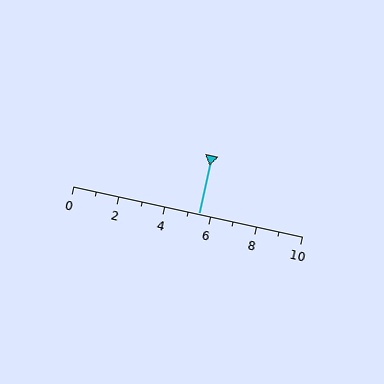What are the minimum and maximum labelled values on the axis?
The axis runs from 0 to 10.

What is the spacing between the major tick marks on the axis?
The major ticks are spaced 2 apart.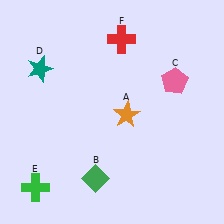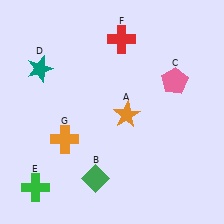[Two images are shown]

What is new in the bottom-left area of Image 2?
An orange cross (G) was added in the bottom-left area of Image 2.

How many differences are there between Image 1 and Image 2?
There is 1 difference between the two images.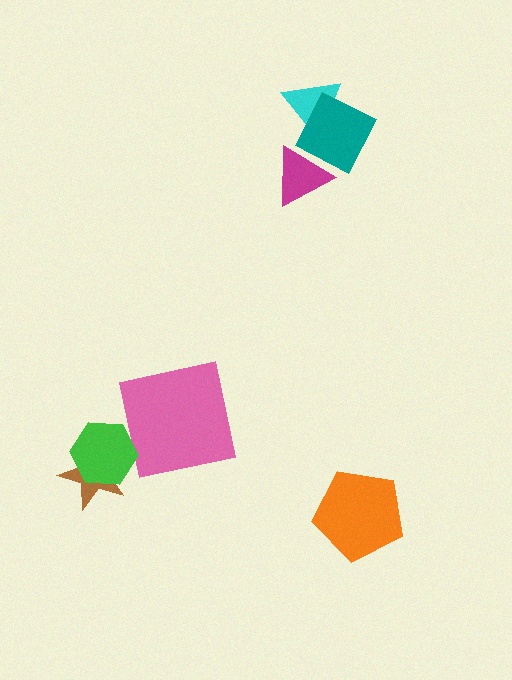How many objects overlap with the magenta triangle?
1 object overlaps with the magenta triangle.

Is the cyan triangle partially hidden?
Yes, it is partially covered by another shape.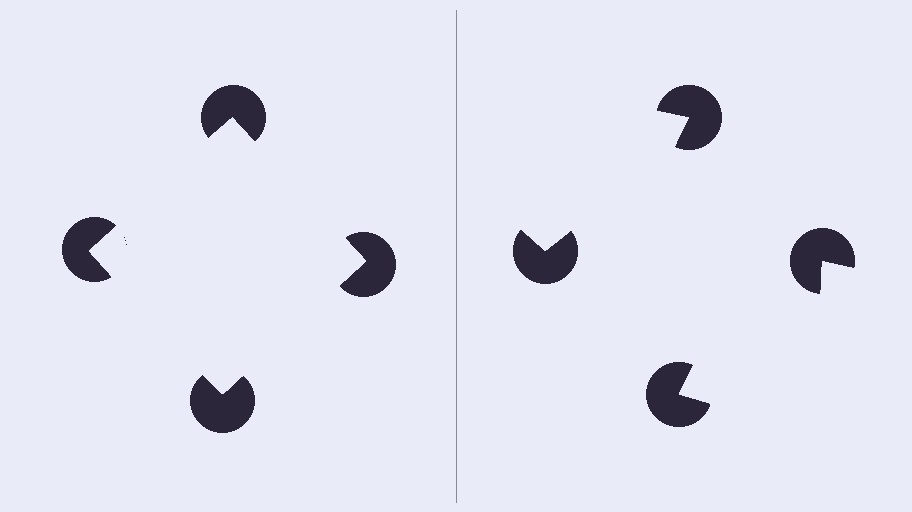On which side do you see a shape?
An illusory square appears on the left side. On the right side the wedge cuts are rotated, so no coherent shape forms.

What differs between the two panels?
The pac-man discs are positioned identically on both sides; only the wedge orientations differ. On the left they align to a square; on the right they are misaligned.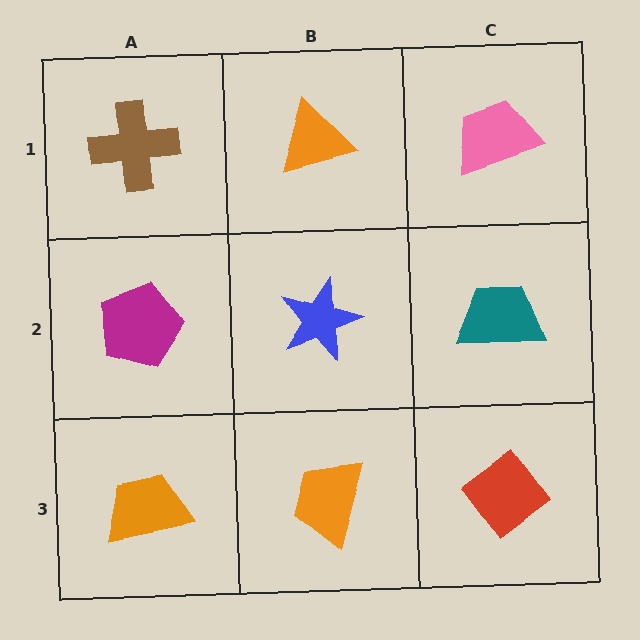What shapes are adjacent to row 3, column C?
A teal trapezoid (row 2, column C), an orange trapezoid (row 3, column B).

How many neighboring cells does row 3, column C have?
2.